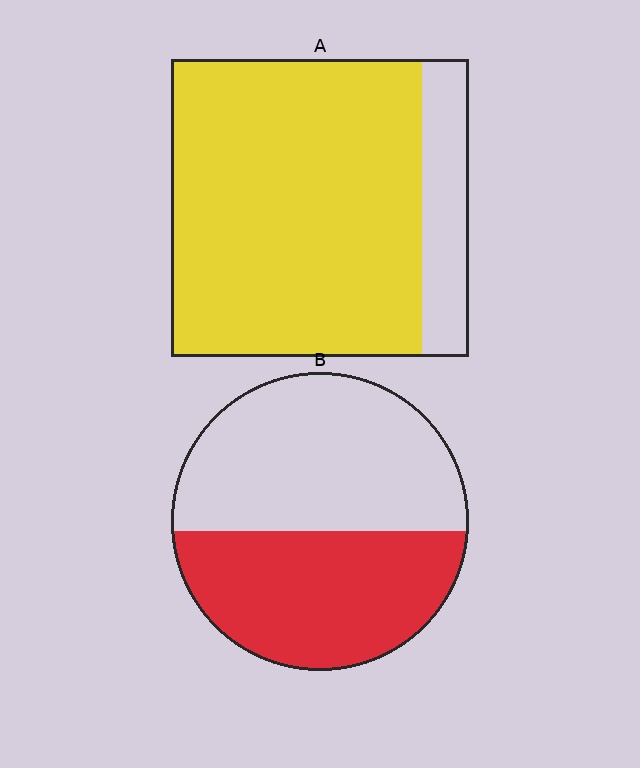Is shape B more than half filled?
No.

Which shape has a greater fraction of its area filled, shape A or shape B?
Shape A.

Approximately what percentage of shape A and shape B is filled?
A is approximately 85% and B is approximately 45%.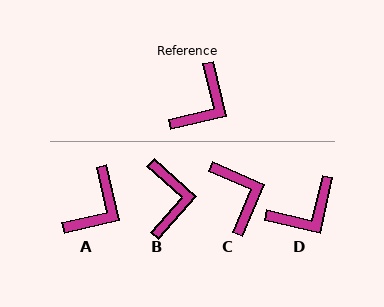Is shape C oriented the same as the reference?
No, it is off by about 54 degrees.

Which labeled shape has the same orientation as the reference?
A.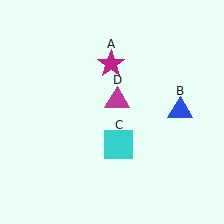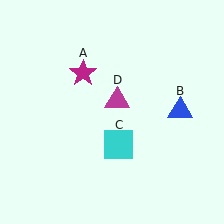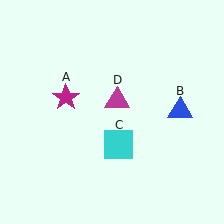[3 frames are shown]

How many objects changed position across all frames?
1 object changed position: magenta star (object A).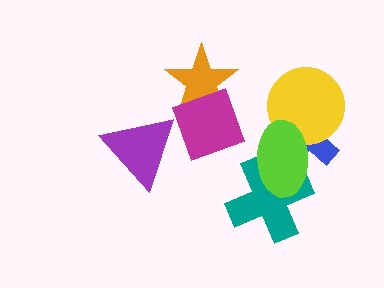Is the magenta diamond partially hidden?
Yes, it is partially covered by another shape.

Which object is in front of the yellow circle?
The lime ellipse is in front of the yellow circle.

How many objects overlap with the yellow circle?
2 objects overlap with the yellow circle.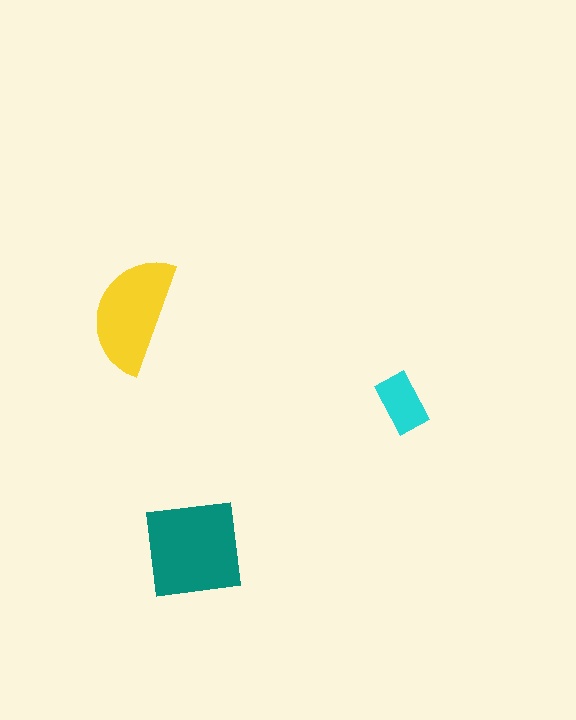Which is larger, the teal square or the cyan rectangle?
The teal square.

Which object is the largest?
The teal square.